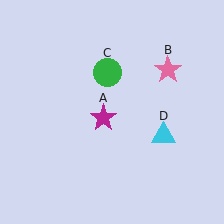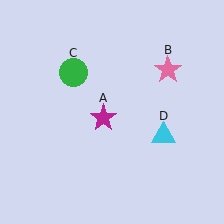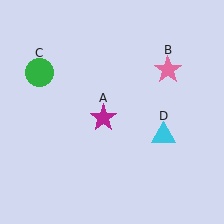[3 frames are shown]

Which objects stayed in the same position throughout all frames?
Magenta star (object A) and pink star (object B) and cyan triangle (object D) remained stationary.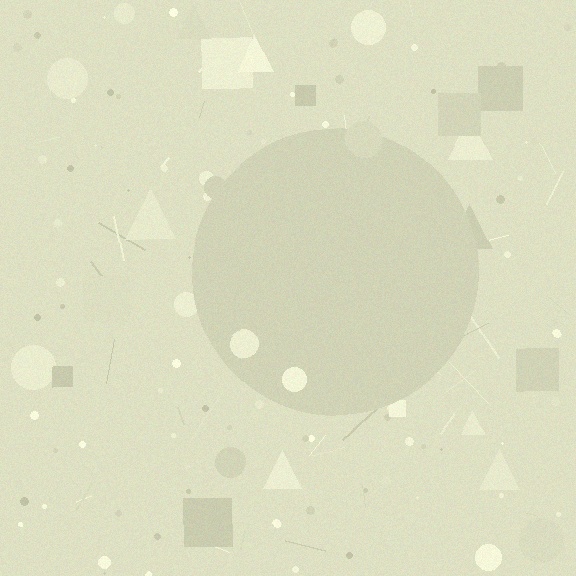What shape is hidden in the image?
A circle is hidden in the image.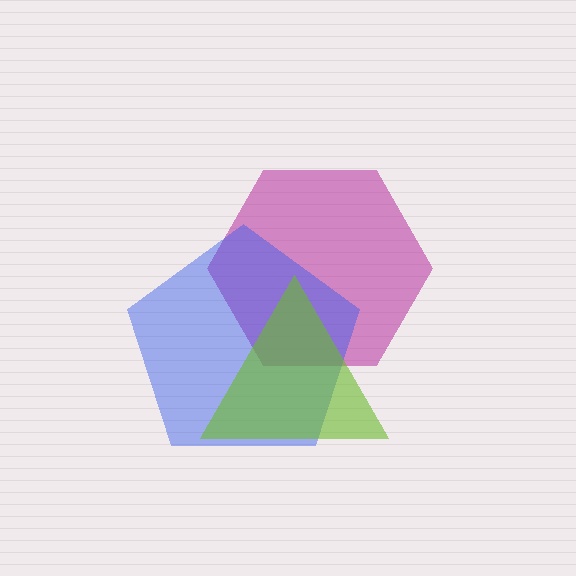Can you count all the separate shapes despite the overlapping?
Yes, there are 3 separate shapes.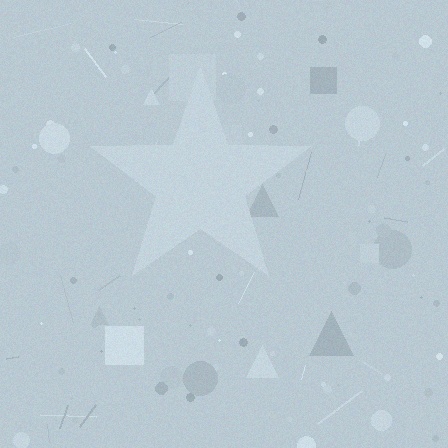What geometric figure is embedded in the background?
A star is embedded in the background.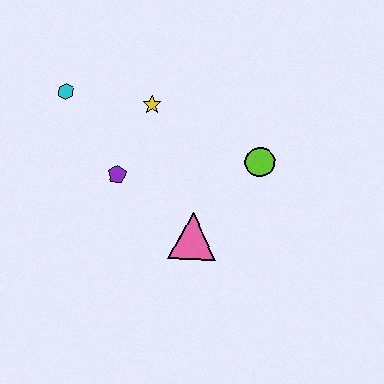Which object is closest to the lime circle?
The pink triangle is closest to the lime circle.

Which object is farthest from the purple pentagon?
The lime circle is farthest from the purple pentagon.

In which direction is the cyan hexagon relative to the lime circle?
The cyan hexagon is to the left of the lime circle.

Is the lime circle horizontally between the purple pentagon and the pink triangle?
No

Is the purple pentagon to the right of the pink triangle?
No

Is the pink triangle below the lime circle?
Yes